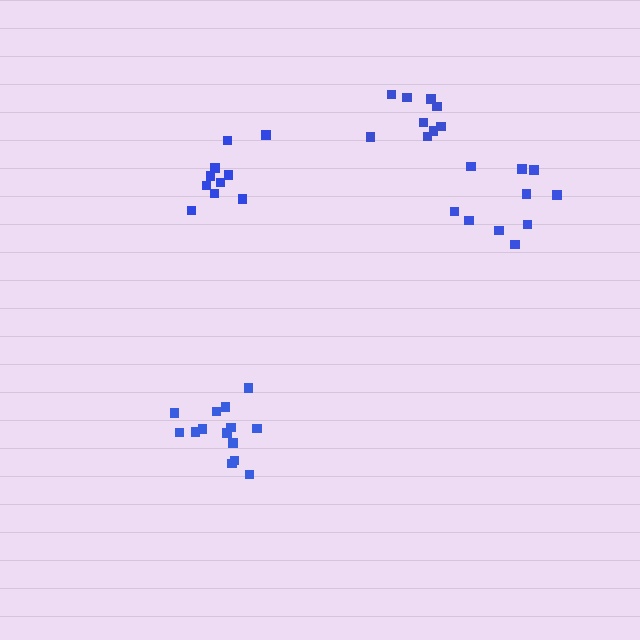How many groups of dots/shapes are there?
There are 4 groups.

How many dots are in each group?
Group 1: 10 dots, Group 2: 9 dots, Group 3: 14 dots, Group 4: 10 dots (43 total).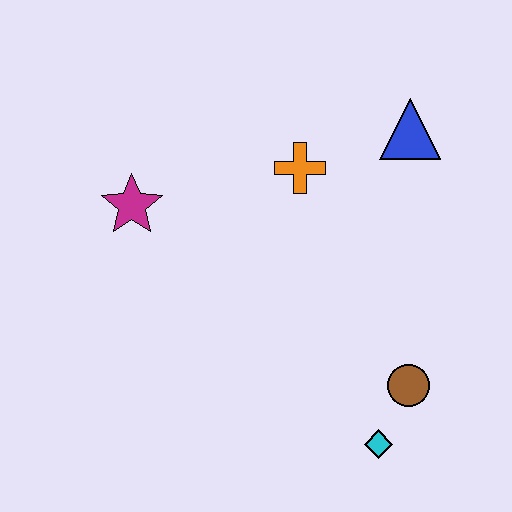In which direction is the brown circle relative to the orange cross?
The brown circle is below the orange cross.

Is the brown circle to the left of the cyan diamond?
No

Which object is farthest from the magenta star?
The cyan diamond is farthest from the magenta star.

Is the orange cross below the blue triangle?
Yes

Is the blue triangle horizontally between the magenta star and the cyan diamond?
No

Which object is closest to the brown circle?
The cyan diamond is closest to the brown circle.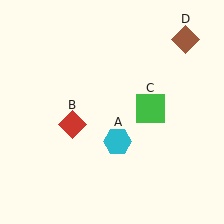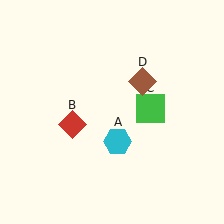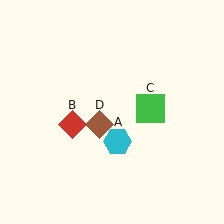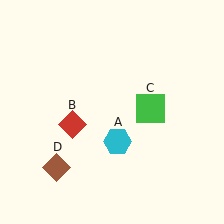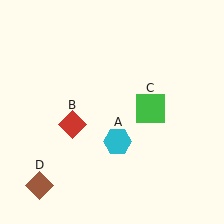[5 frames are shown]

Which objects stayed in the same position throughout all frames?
Cyan hexagon (object A) and red diamond (object B) and green square (object C) remained stationary.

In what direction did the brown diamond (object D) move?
The brown diamond (object D) moved down and to the left.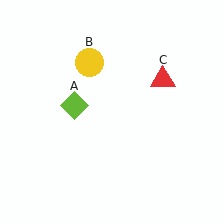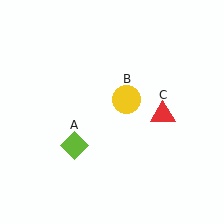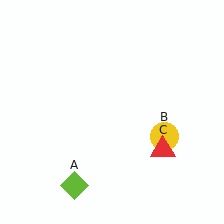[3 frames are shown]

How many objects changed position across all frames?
3 objects changed position: lime diamond (object A), yellow circle (object B), red triangle (object C).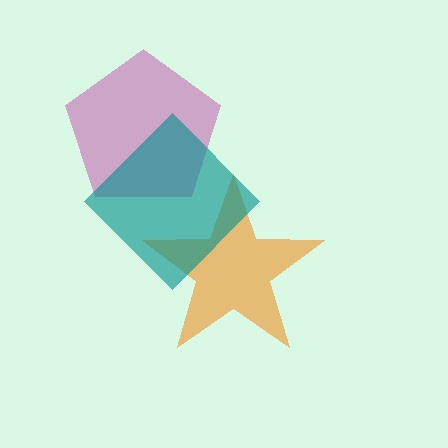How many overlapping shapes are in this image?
There are 3 overlapping shapes in the image.